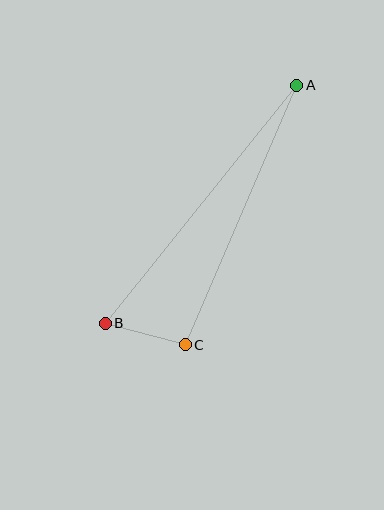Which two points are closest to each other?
Points B and C are closest to each other.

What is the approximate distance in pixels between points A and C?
The distance between A and C is approximately 283 pixels.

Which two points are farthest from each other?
Points A and B are farthest from each other.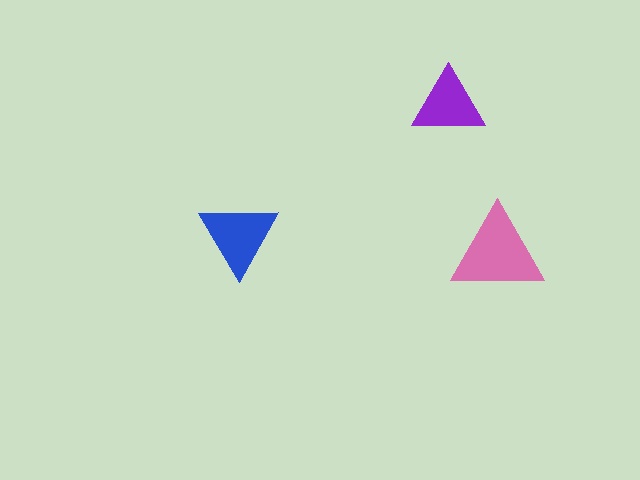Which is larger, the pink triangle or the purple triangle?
The pink one.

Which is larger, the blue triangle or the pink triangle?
The pink one.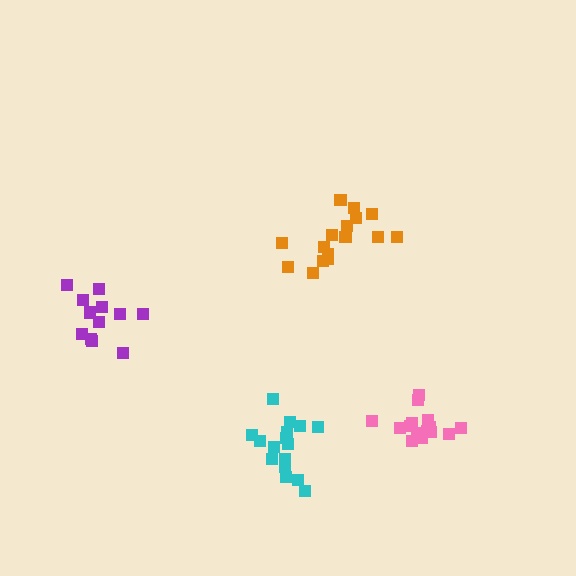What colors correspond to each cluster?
The clusters are colored: orange, cyan, purple, pink.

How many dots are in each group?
Group 1: 16 dots, Group 2: 16 dots, Group 3: 14 dots, Group 4: 15 dots (61 total).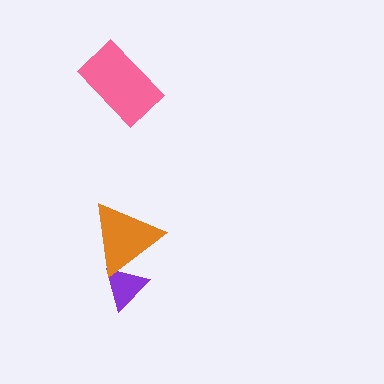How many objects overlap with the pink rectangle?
0 objects overlap with the pink rectangle.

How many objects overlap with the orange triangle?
1 object overlaps with the orange triangle.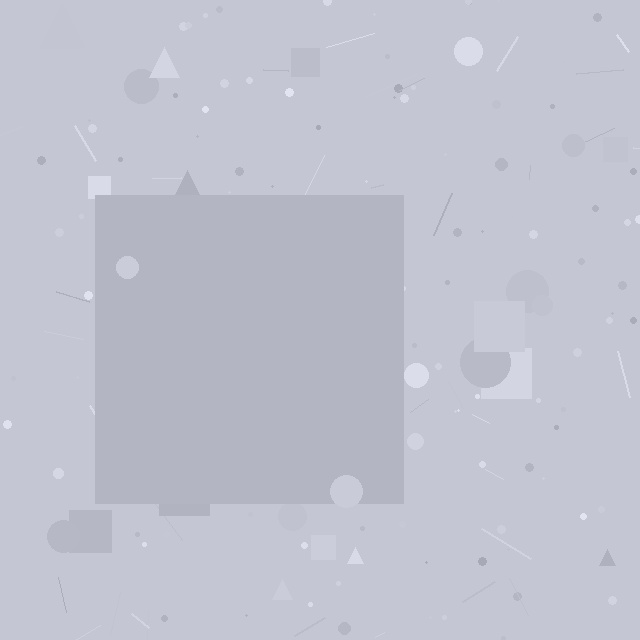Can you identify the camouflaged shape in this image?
The camouflaged shape is a square.